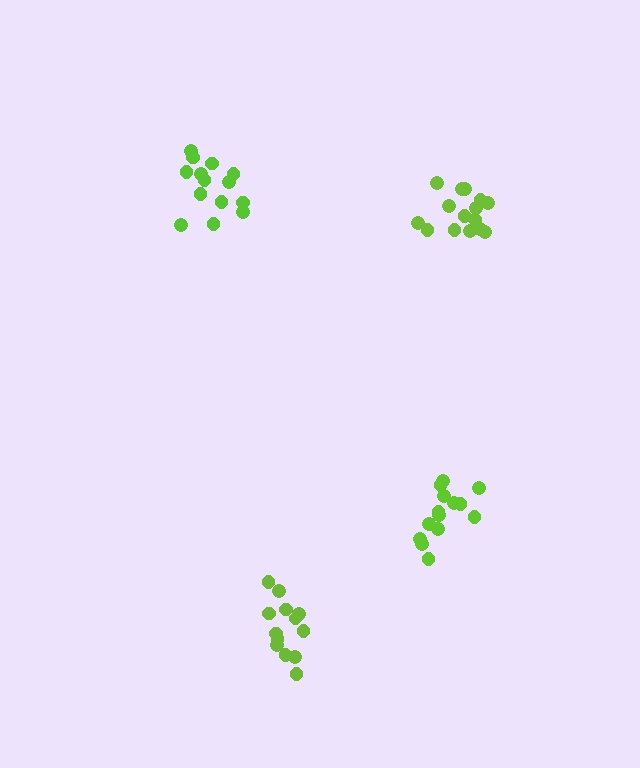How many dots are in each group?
Group 1: 14 dots, Group 2: 15 dots, Group 3: 13 dots, Group 4: 14 dots (56 total).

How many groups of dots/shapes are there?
There are 4 groups.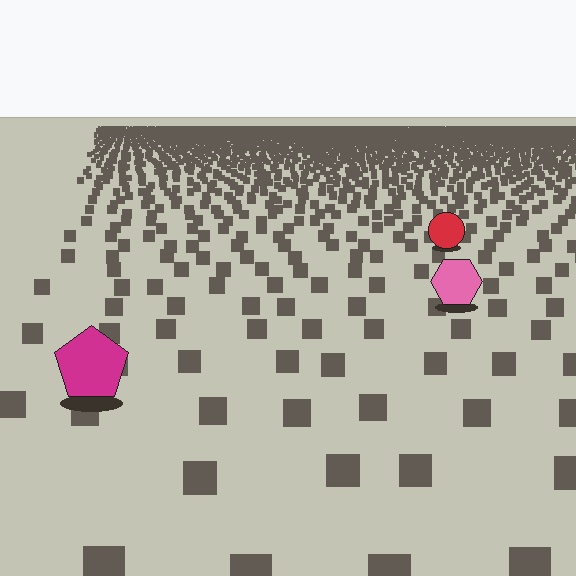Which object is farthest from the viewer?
The red circle is farthest from the viewer. It appears smaller and the ground texture around it is denser.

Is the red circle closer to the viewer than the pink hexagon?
No. The pink hexagon is closer — you can tell from the texture gradient: the ground texture is coarser near it.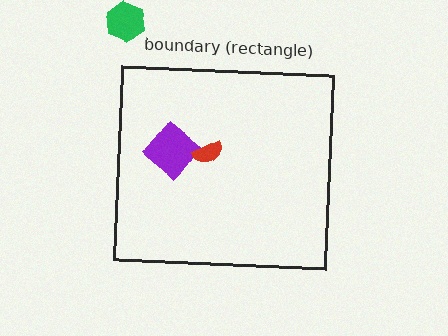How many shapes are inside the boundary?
2 inside, 1 outside.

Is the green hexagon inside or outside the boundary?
Outside.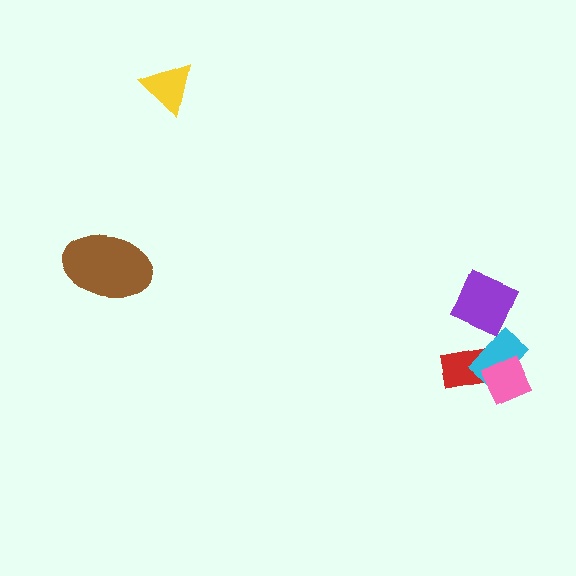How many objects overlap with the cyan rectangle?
2 objects overlap with the cyan rectangle.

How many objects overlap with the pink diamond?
2 objects overlap with the pink diamond.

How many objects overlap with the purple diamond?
0 objects overlap with the purple diamond.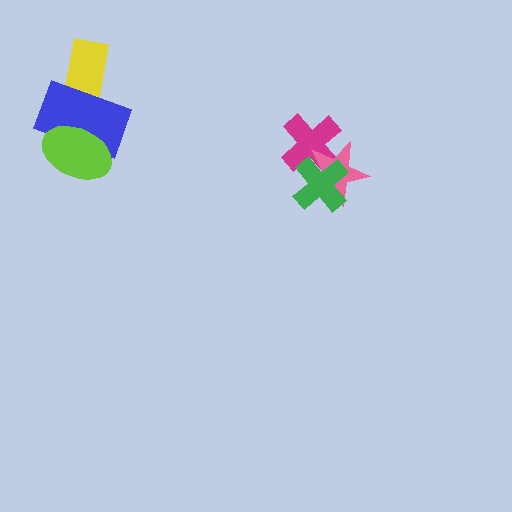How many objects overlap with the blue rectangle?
2 objects overlap with the blue rectangle.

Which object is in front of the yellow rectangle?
The blue rectangle is in front of the yellow rectangle.